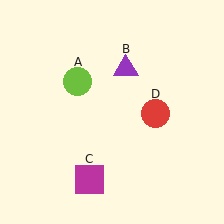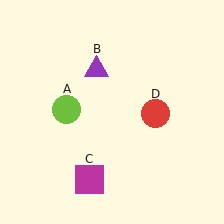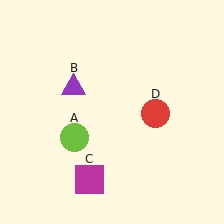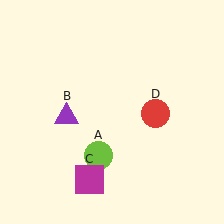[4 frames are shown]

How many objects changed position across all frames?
2 objects changed position: lime circle (object A), purple triangle (object B).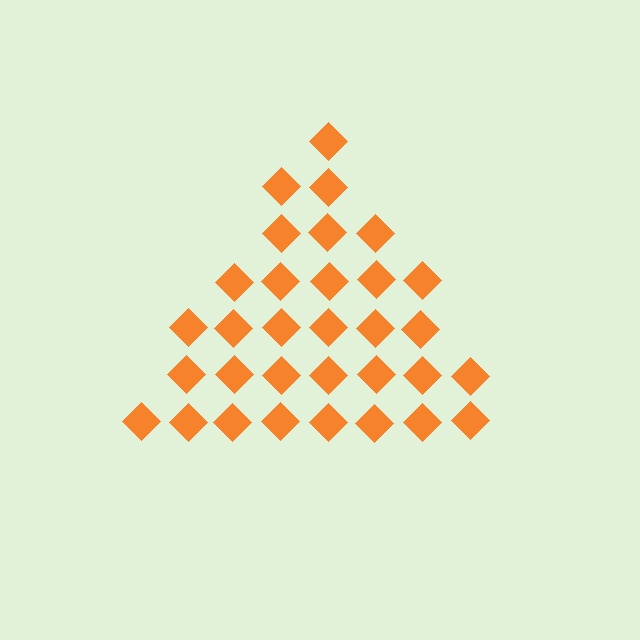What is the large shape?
The large shape is a triangle.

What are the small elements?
The small elements are diamonds.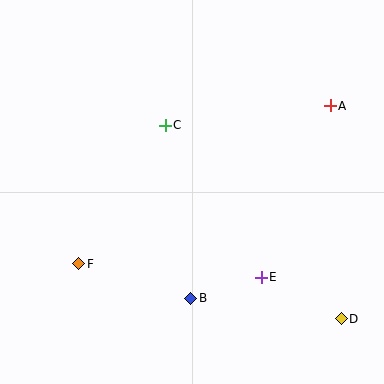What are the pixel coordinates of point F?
Point F is at (79, 264).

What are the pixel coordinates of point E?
Point E is at (261, 277).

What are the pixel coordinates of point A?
Point A is at (330, 106).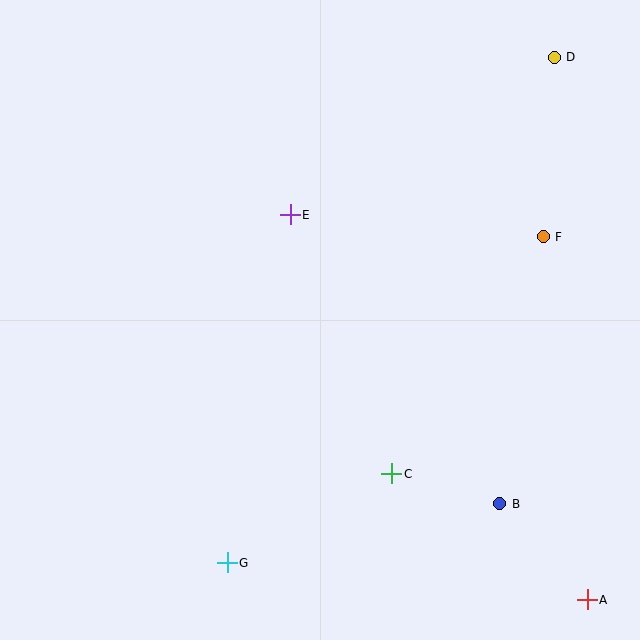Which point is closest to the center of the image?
Point E at (290, 215) is closest to the center.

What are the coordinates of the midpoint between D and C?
The midpoint between D and C is at (473, 266).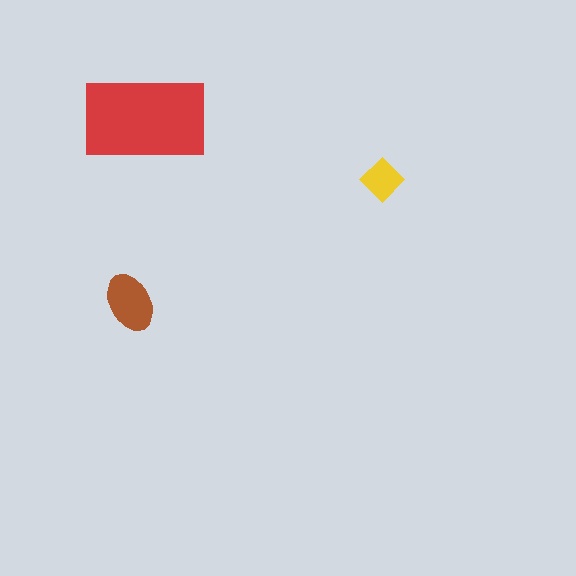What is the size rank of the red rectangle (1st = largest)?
1st.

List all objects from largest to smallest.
The red rectangle, the brown ellipse, the yellow diamond.